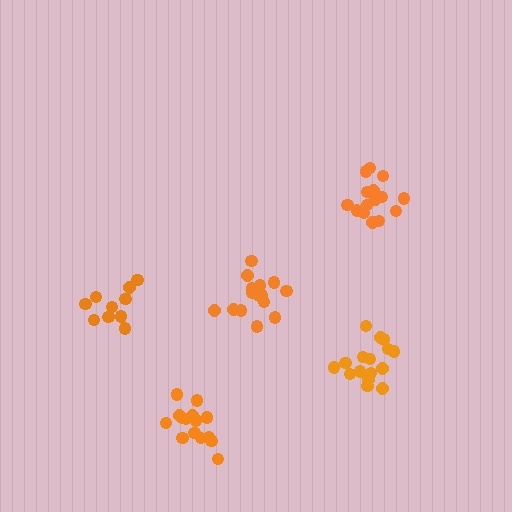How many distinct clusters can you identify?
There are 5 distinct clusters.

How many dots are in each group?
Group 1: 15 dots, Group 2: 10 dots, Group 3: 16 dots, Group 4: 15 dots, Group 5: 16 dots (72 total).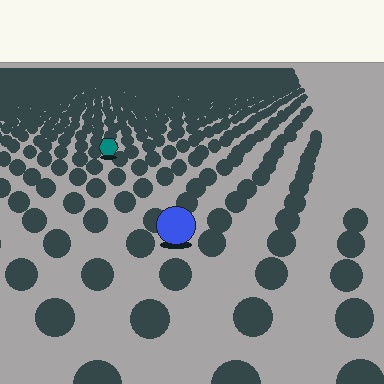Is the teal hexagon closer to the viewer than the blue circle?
No. The blue circle is closer — you can tell from the texture gradient: the ground texture is coarser near it.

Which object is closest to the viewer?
The blue circle is closest. The texture marks near it are larger and more spread out.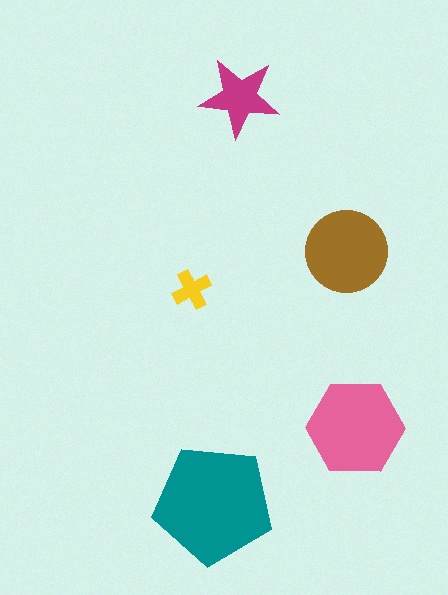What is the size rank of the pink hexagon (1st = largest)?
2nd.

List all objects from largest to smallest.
The teal pentagon, the pink hexagon, the brown circle, the magenta star, the yellow cross.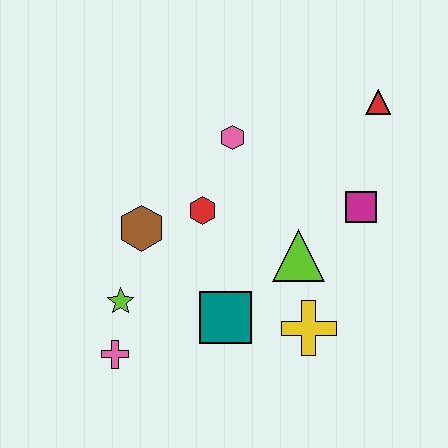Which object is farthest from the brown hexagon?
The red triangle is farthest from the brown hexagon.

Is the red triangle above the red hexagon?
Yes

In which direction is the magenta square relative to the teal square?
The magenta square is to the right of the teal square.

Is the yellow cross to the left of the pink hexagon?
No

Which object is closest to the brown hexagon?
The red hexagon is closest to the brown hexagon.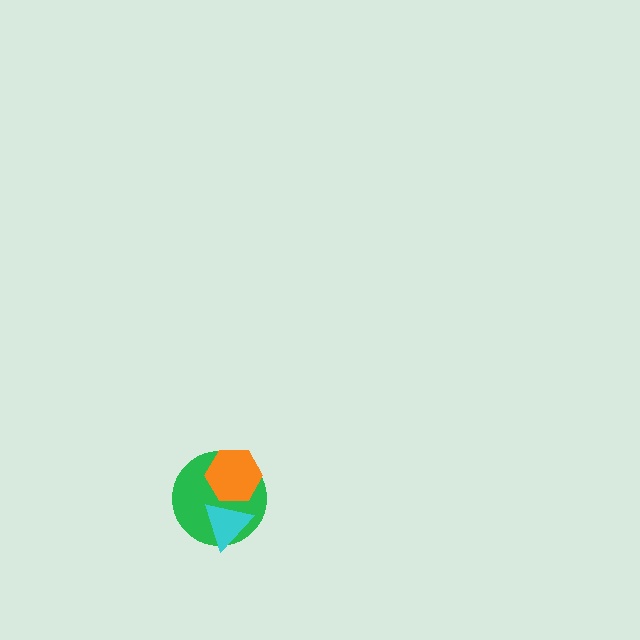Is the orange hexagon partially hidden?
No, no other shape covers it.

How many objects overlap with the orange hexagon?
2 objects overlap with the orange hexagon.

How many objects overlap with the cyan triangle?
2 objects overlap with the cyan triangle.